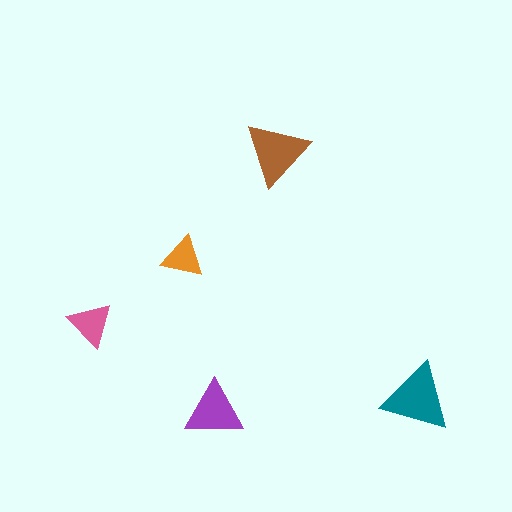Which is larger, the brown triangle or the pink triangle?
The brown one.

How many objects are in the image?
There are 5 objects in the image.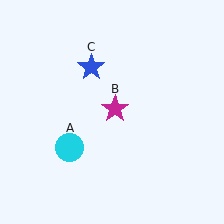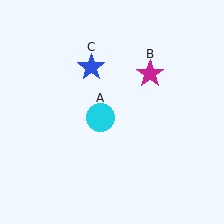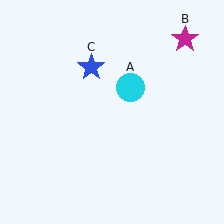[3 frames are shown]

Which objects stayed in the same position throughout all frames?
Blue star (object C) remained stationary.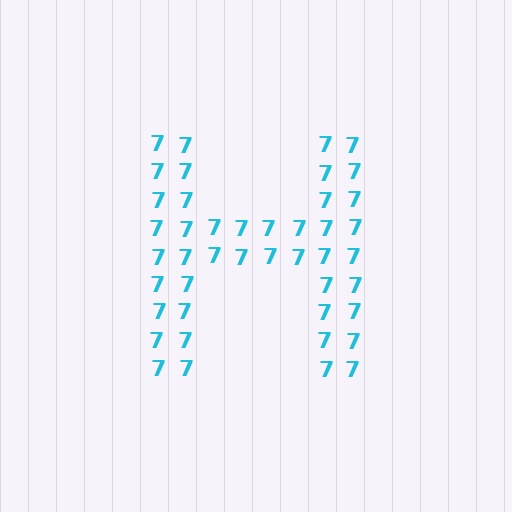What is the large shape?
The large shape is the letter H.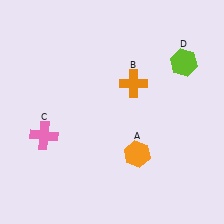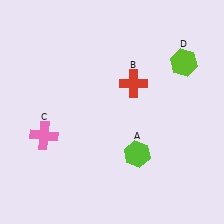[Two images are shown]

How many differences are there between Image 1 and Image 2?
There are 2 differences between the two images.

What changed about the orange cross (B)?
In Image 1, B is orange. In Image 2, it changed to red.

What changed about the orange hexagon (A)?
In Image 1, A is orange. In Image 2, it changed to lime.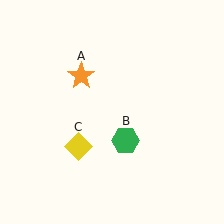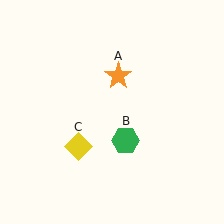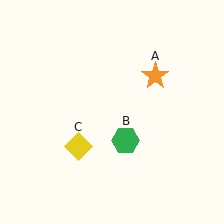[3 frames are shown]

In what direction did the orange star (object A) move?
The orange star (object A) moved right.